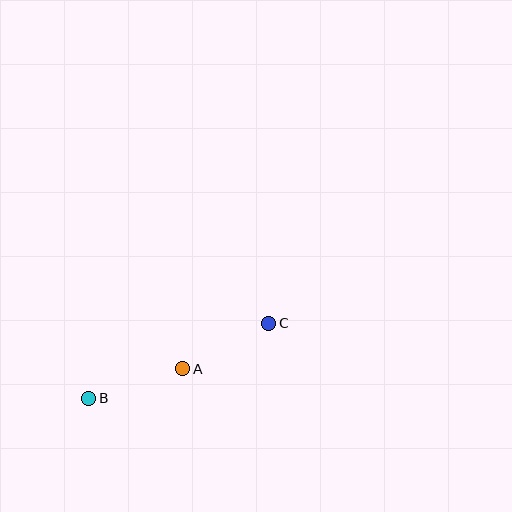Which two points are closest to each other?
Points A and C are closest to each other.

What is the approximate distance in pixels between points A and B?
The distance between A and B is approximately 98 pixels.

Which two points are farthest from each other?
Points B and C are farthest from each other.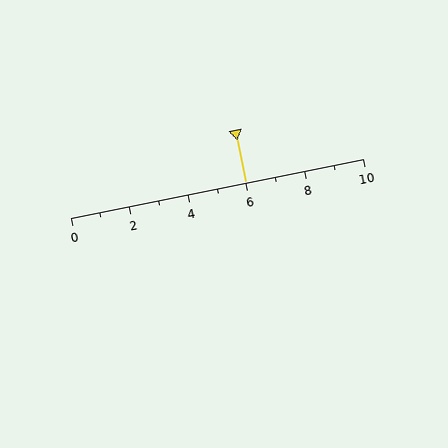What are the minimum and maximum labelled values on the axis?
The axis runs from 0 to 10.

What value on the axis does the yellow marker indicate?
The marker indicates approximately 6.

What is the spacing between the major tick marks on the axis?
The major ticks are spaced 2 apart.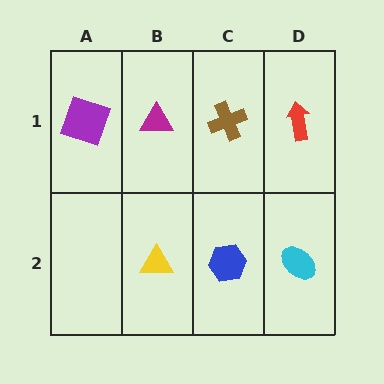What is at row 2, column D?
A cyan ellipse.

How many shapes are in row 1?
4 shapes.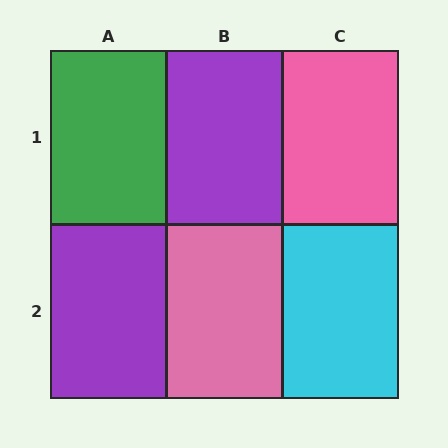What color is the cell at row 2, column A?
Purple.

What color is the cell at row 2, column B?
Pink.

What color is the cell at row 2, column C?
Cyan.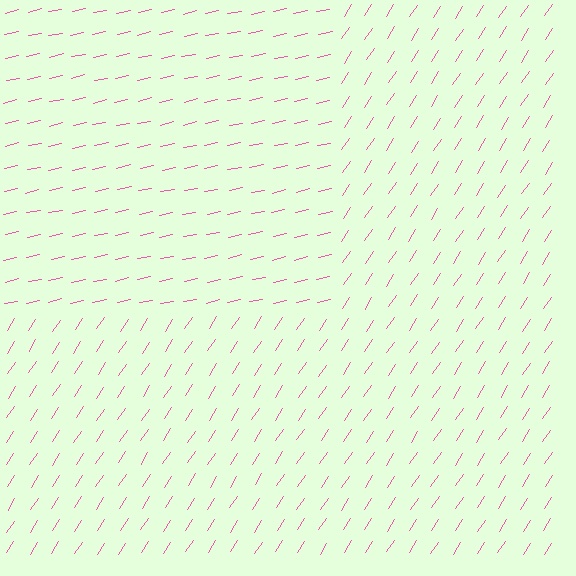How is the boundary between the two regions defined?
The boundary is defined purely by a change in line orientation (approximately 45 degrees difference). All lines are the same color and thickness.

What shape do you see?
I see a rectangle.